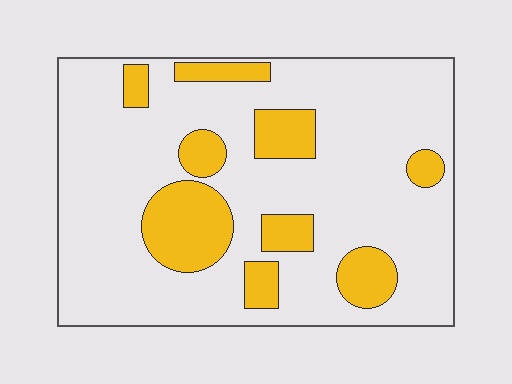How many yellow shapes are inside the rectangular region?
9.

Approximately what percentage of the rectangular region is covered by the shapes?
Approximately 20%.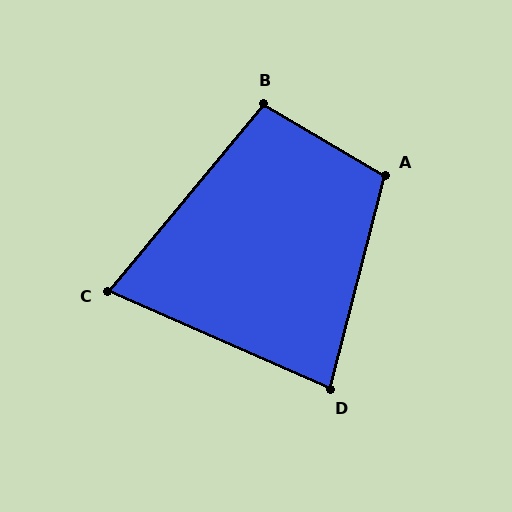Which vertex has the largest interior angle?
A, at approximately 106 degrees.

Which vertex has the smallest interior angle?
C, at approximately 74 degrees.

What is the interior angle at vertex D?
Approximately 81 degrees (acute).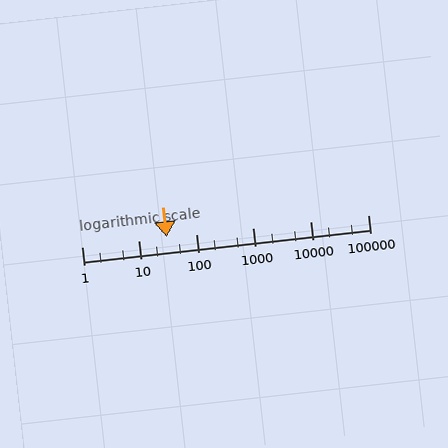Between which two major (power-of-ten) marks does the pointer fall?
The pointer is between 10 and 100.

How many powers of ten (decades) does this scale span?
The scale spans 5 decades, from 1 to 100000.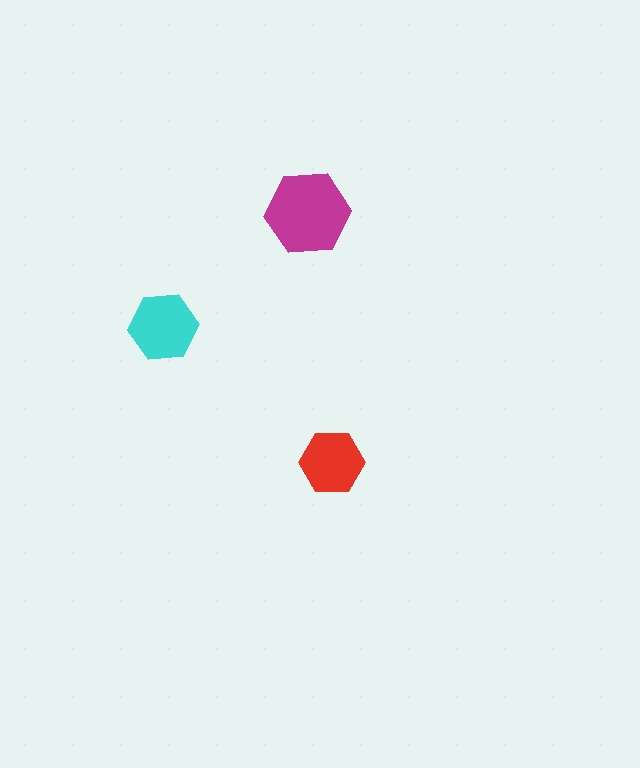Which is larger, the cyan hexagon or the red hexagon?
The cyan one.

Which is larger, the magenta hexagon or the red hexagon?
The magenta one.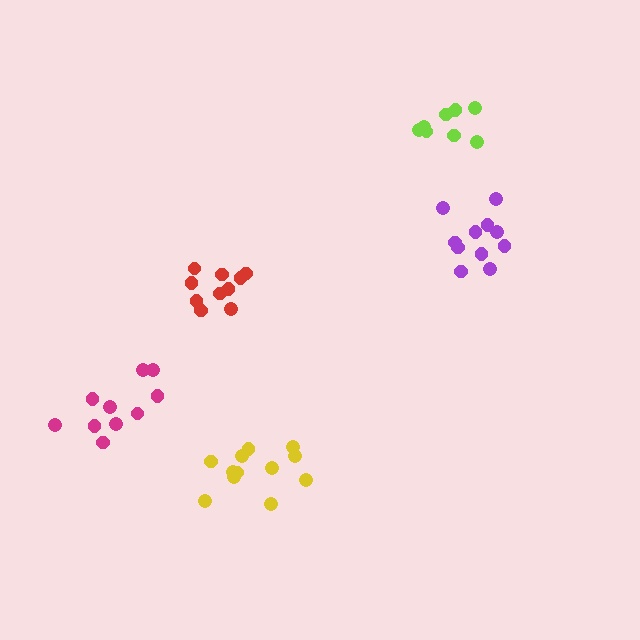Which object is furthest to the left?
The magenta cluster is leftmost.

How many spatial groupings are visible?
There are 5 spatial groupings.